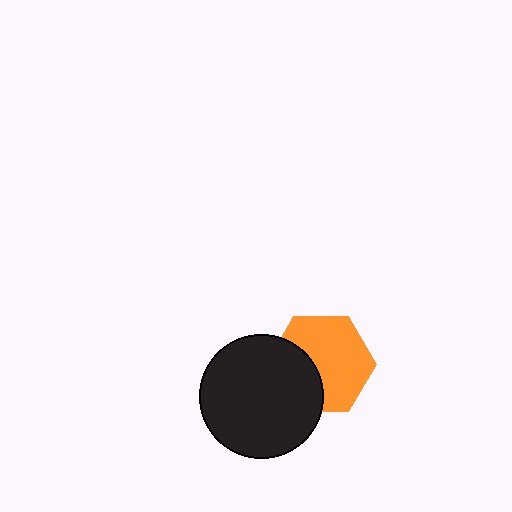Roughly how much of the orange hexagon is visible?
Most of it is visible (roughly 65%).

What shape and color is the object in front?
The object in front is a black circle.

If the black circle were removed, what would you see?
You would see the complete orange hexagon.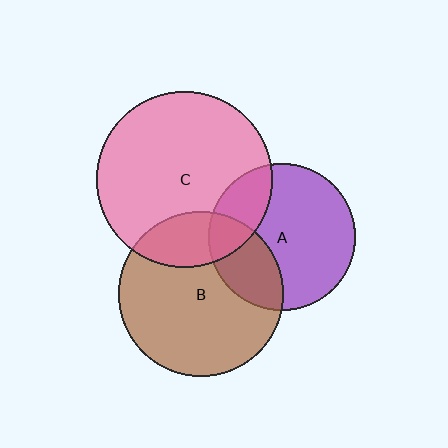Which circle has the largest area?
Circle C (pink).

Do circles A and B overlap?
Yes.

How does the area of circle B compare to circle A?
Approximately 1.3 times.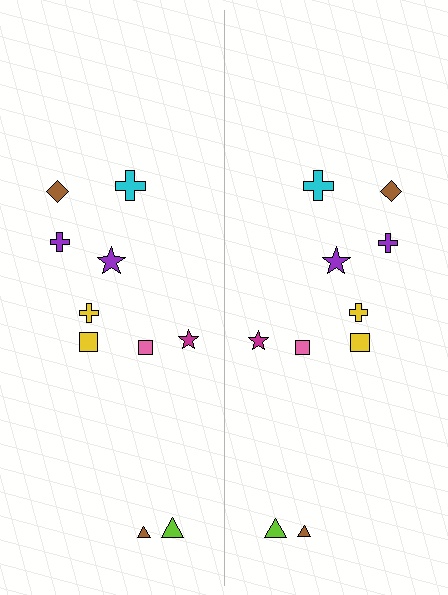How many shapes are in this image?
There are 20 shapes in this image.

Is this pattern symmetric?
Yes, this pattern has bilateral (reflection) symmetry.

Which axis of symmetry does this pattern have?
The pattern has a vertical axis of symmetry running through the center of the image.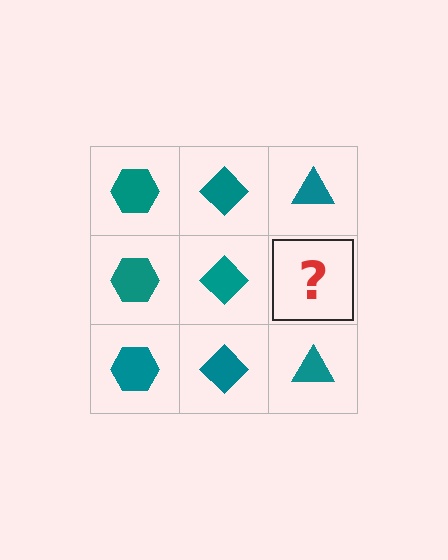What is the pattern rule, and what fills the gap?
The rule is that each column has a consistent shape. The gap should be filled with a teal triangle.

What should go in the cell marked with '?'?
The missing cell should contain a teal triangle.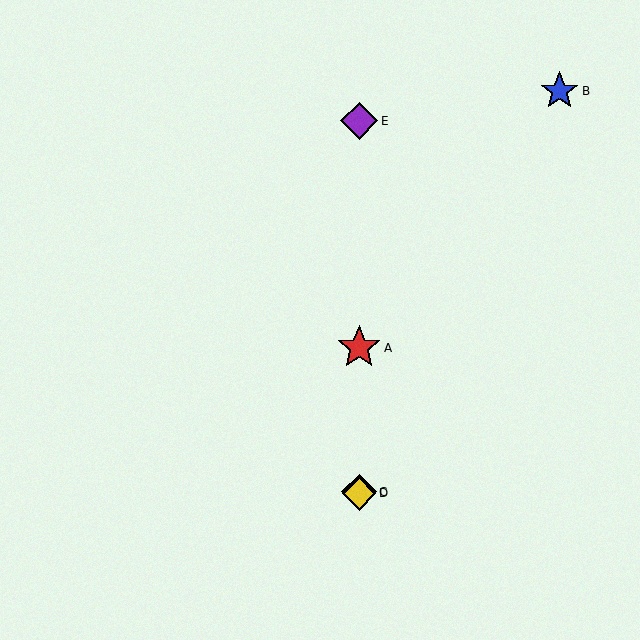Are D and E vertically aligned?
Yes, both are at x≈359.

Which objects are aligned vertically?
Objects A, C, D, E are aligned vertically.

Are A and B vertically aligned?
No, A is at x≈359 and B is at x≈560.